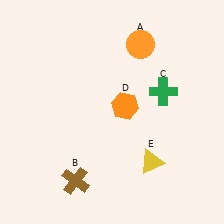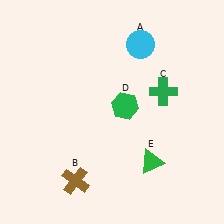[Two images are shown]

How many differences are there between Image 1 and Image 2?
There are 3 differences between the two images.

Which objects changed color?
A changed from orange to cyan. D changed from orange to green. E changed from yellow to green.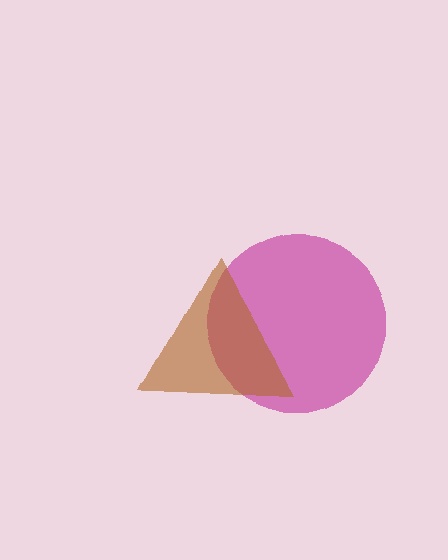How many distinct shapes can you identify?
There are 2 distinct shapes: a magenta circle, a brown triangle.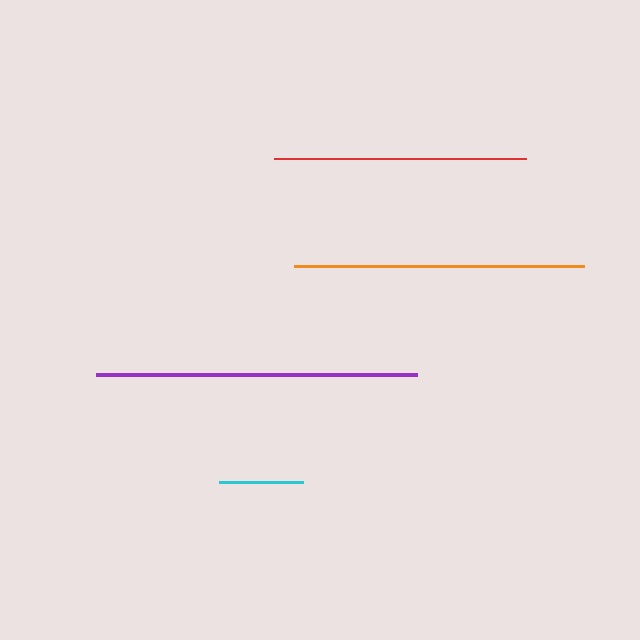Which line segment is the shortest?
The cyan line is the shortest at approximately 84 pixels.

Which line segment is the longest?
The purple line is the longest at approximately 321 pixels.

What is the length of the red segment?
The red segment is approximately 253 pixels long.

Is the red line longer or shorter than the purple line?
The purple line is longer than the red line.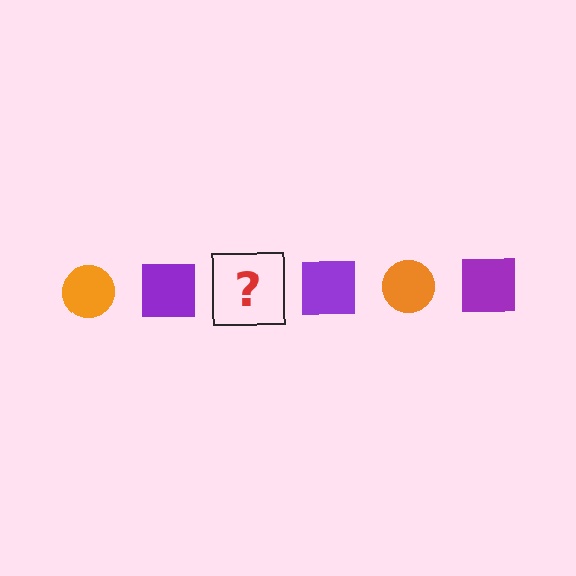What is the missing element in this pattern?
The missing element is an orange circle.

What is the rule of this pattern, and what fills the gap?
The rule is that the pattern alternates between orange circle and purple square. The gap should be filled with an orange circle.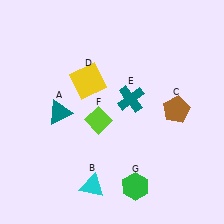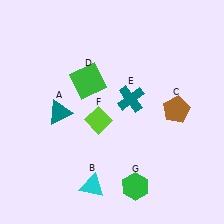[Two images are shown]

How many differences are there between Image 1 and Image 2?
There is 1 difference between the two images.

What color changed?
The square (D) changed from yellow in Image 1 to green in Image 2.